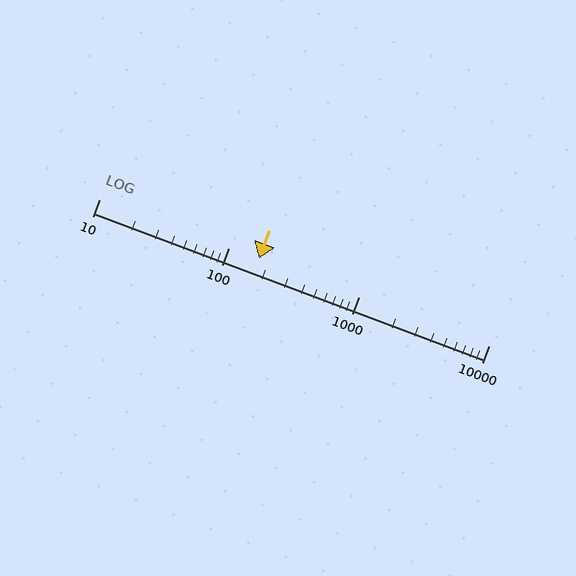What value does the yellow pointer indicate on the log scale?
The pointer indicates approximately 170.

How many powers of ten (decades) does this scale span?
The scale spans 3 decades, from 10 to 10000.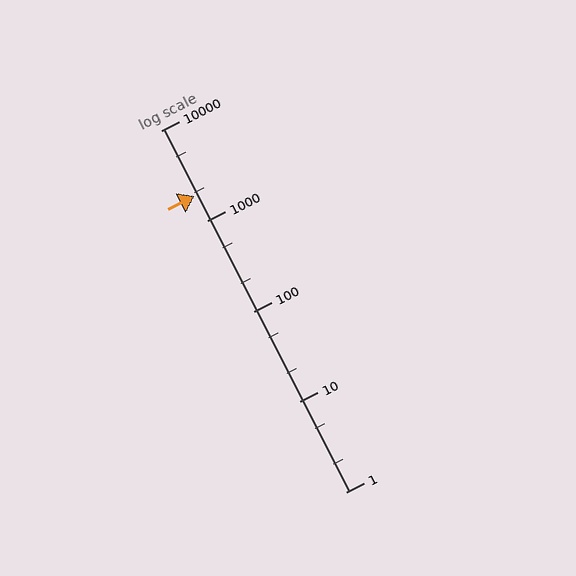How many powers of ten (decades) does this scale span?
The scale spans 4 decades, from 1 to 10000.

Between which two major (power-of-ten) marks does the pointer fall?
The pointer is between 1000 and 10000.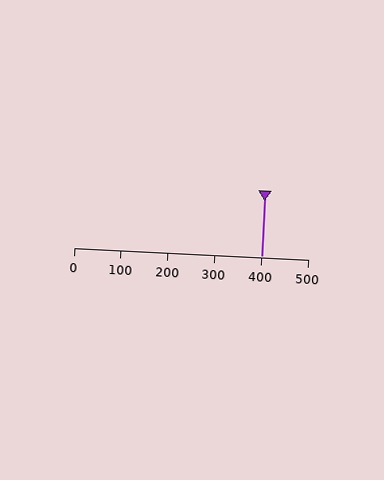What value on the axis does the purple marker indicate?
The marker indicates approximately 400.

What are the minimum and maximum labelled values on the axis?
The axis runs from 0 to 500.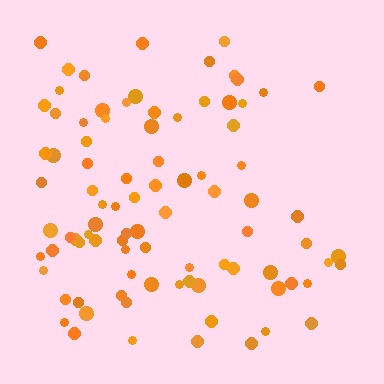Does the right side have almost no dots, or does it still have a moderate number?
Still a moderate number, just noticeably fewer than the left.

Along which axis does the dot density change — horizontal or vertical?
Horizontal.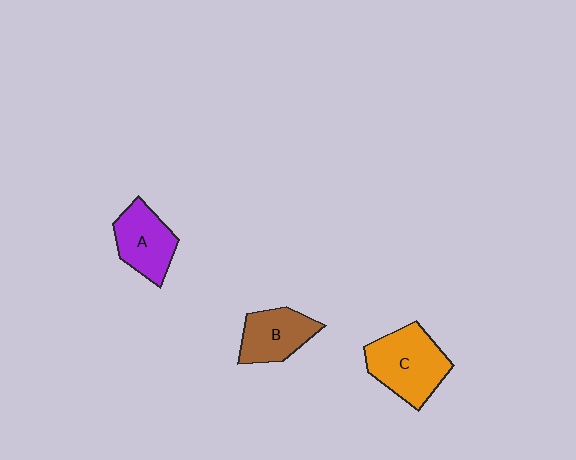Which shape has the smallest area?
Shape B (brown).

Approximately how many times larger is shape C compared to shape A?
Approximately 1.3 times.